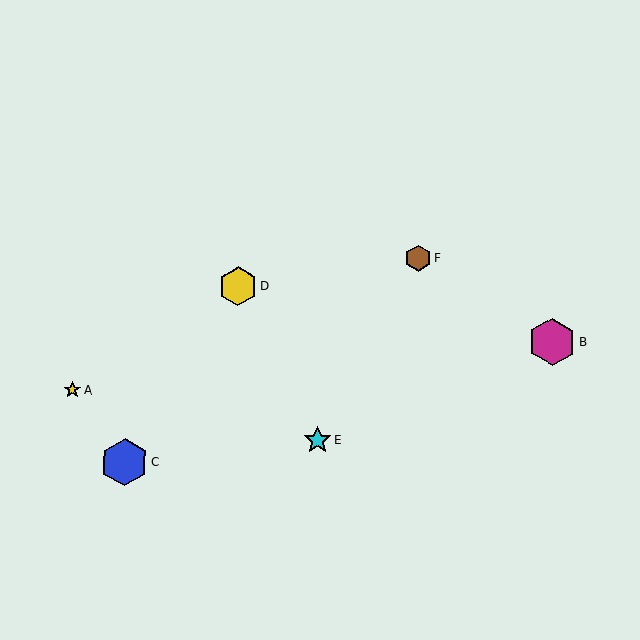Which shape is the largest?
The magenta hexagon (labeled B) is the largest.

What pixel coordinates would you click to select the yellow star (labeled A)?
Click at (73, 390) to select the yellow star A.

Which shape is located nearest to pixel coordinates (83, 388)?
The yellow star (labeled A) at (73, 390) is nearest to that location.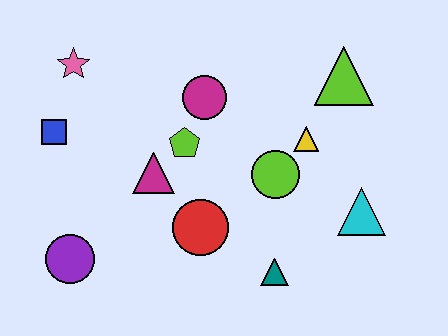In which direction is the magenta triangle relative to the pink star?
The magenta triangle is below the pink star.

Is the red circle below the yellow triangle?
Yes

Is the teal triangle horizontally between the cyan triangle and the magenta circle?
Yes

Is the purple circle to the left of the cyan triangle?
Yes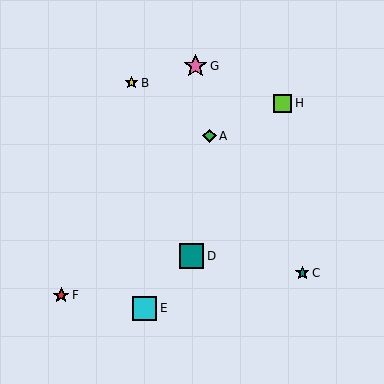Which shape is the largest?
The teal square (labeled D) is the largest.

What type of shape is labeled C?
Shape C is a teal star.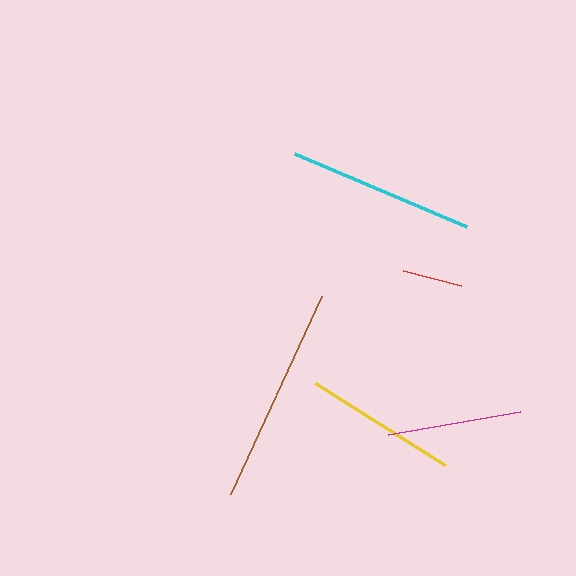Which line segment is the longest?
The brown line is the longest at approximately 217 pixels.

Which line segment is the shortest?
The red line is the shortest at approximately 60 pixels.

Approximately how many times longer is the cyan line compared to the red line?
The cyan line is approximately 3.1 times the length of the red line.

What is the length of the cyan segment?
The cyan segment is approximately 187 pixels long.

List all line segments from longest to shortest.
From longest to shortest: brown, cyan, yellow, magenta, red.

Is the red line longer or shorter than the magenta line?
The magenta line is longer than the red line.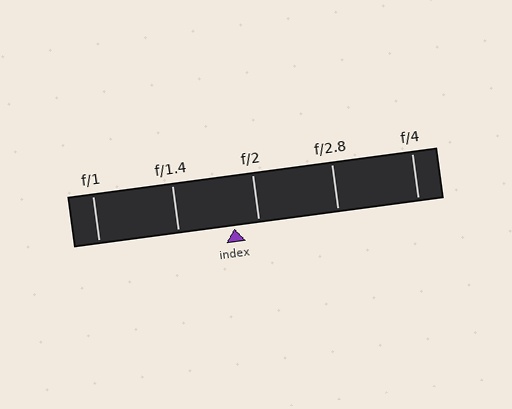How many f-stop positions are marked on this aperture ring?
There are 5 f-stop positions marked.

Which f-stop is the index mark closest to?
The index mark is closest to f/2.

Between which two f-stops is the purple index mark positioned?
The index mark is between f/1.4 and f/2.